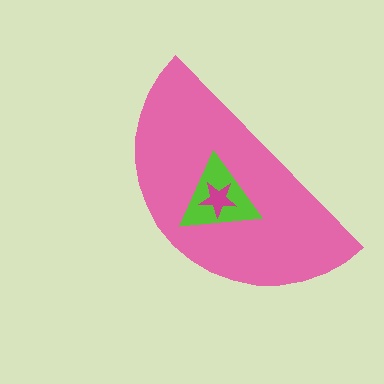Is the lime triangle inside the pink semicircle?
Yes.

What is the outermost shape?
The pink semicircle.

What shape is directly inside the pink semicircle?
The lime triangle.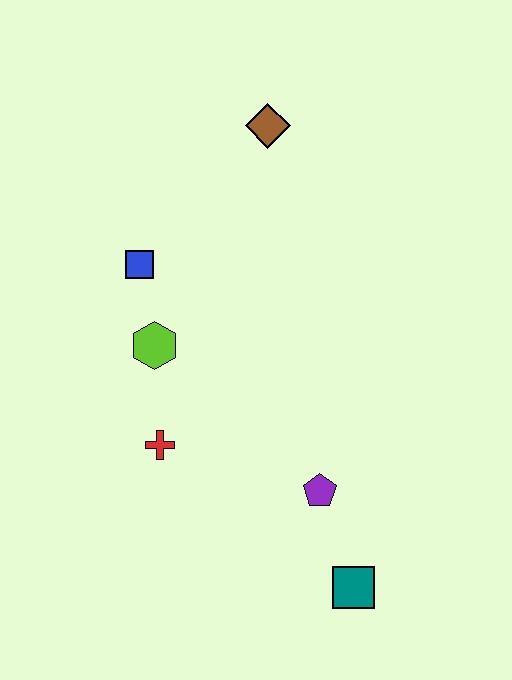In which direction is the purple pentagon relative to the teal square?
The purple pentagon is above the teal square.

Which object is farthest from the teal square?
The brown diamond is farthest from the teal square.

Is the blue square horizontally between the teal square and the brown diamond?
No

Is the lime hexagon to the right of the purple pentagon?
No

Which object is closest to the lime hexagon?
The blue square is closest to the lime hexagon.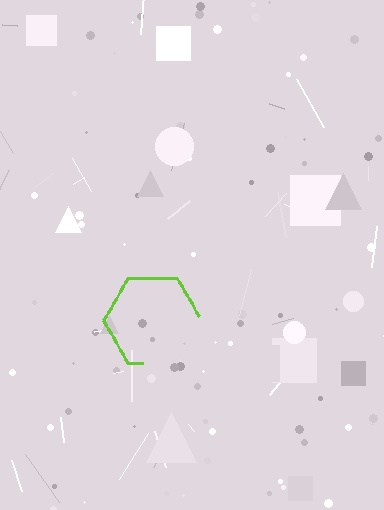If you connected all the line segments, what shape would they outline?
They would outline a hexagon.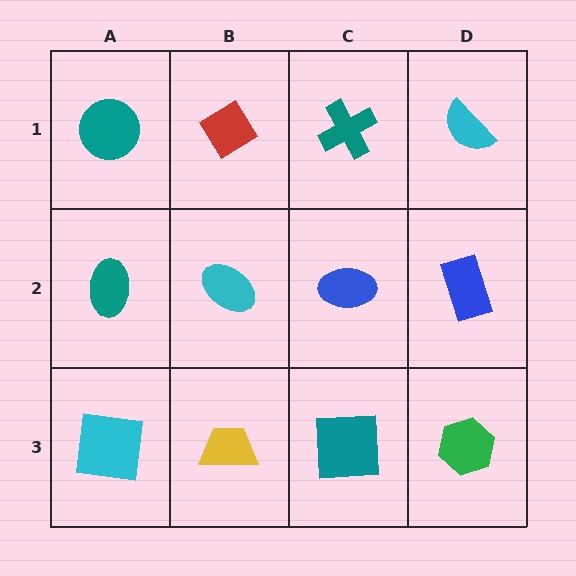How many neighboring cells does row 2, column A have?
3.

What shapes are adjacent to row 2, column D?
A cyan semicircle (row 1, column D), a green hexagon (row 3, column D), a blue ellipse (row 2, column C).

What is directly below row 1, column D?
A blue rectangle.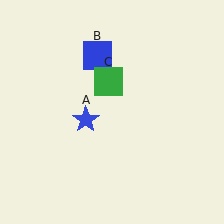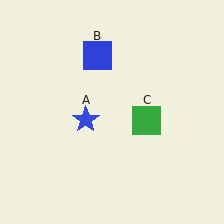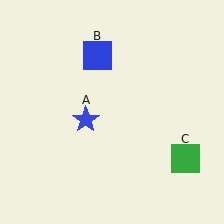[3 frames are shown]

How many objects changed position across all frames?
1 object changed position: green square (object C).